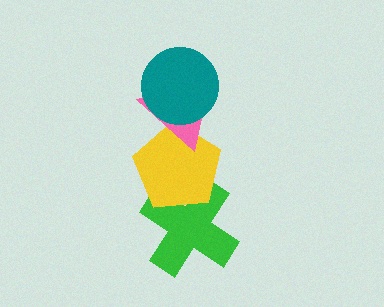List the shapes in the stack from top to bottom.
From top to bottom: the teal circle, the pink triangle, the yellow pentagon, the green cross.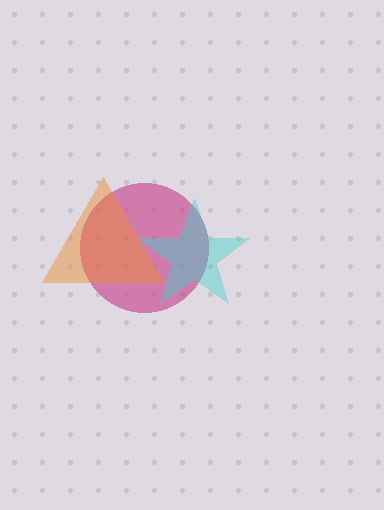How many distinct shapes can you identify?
There are 3 distinct shapes: a magenta circle, an orange triangle, a cyan star.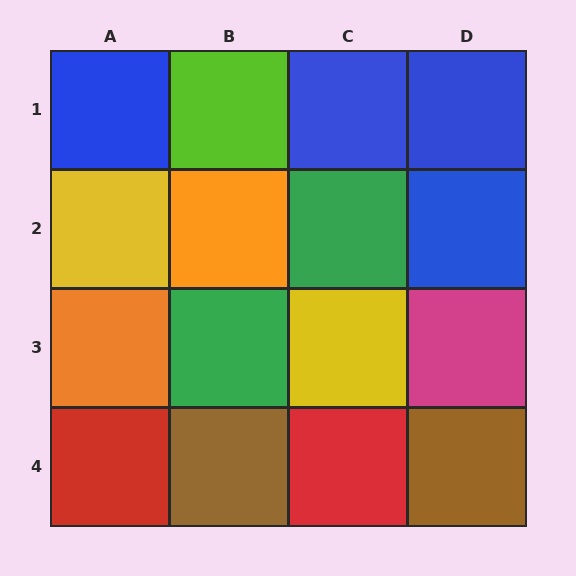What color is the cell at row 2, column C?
Green.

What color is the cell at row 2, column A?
Yellow.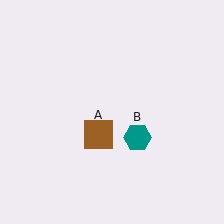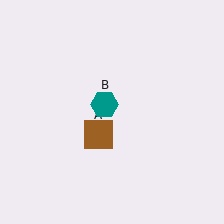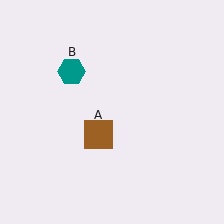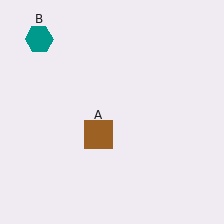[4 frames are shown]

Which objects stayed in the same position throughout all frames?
Brown square (object A) remained stationary.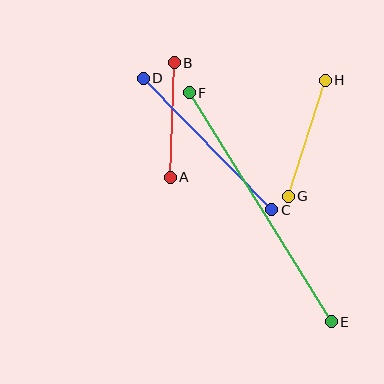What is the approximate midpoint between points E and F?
The midpoint is at approximately (260, 207) pixels.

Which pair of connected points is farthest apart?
Points E and F are farthest apart.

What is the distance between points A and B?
The distance is approximately 114 pixels.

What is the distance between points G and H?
The distance is approximately 122 pixels.